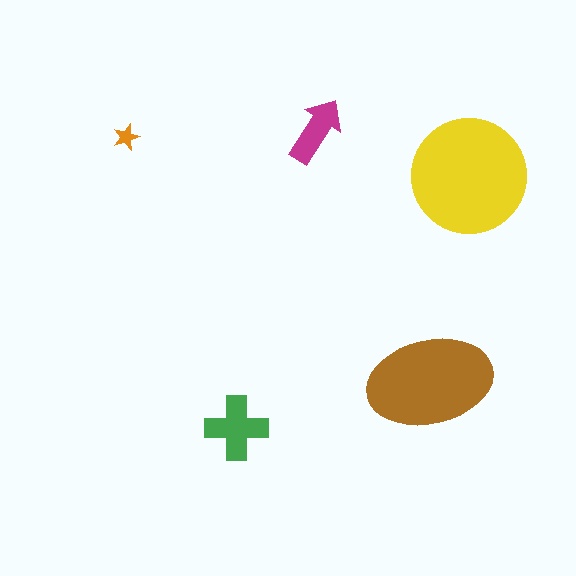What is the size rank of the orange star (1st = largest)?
5th.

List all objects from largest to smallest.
The yellow circle, the brown ellipse, the green cross, the magenta arrow, the orange star.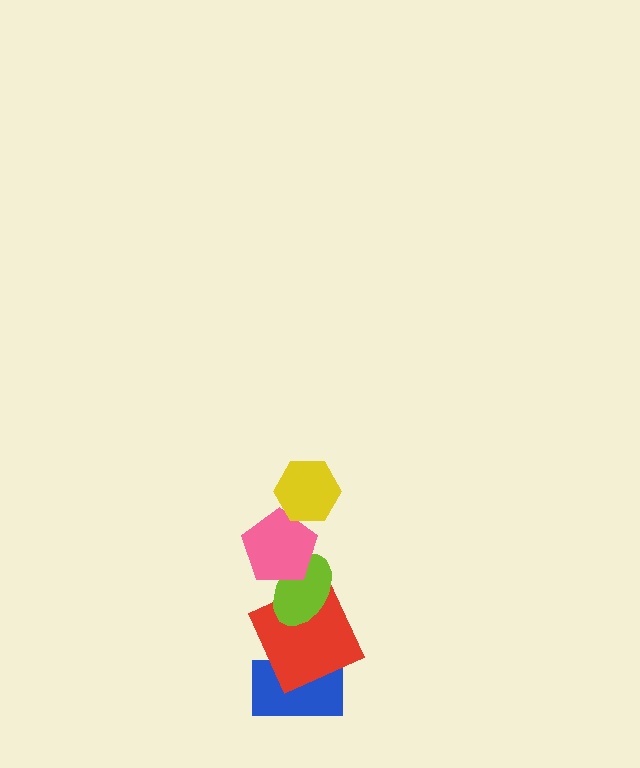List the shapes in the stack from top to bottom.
From top to bottom: the yellow hexagon, the pink pentagon, the lime ellipse, the red square, the blue rectangle.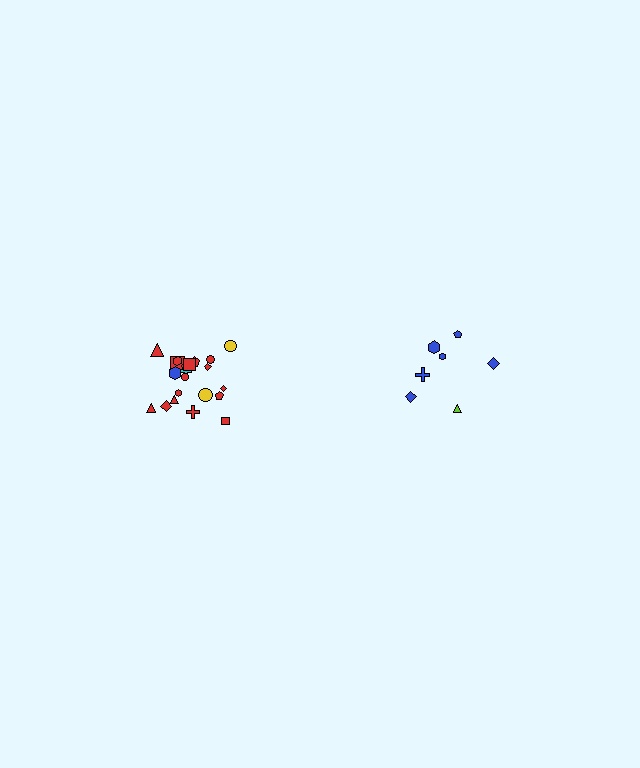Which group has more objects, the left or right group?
The left group.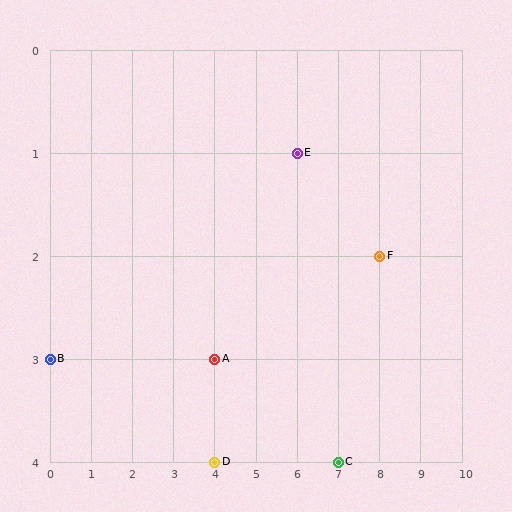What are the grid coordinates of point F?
Point F is at grid coordinates (8, 2).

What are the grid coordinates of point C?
Point C is at grid coordinates (7, 4).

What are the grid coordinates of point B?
Point B is at grid coordinates (0, 3).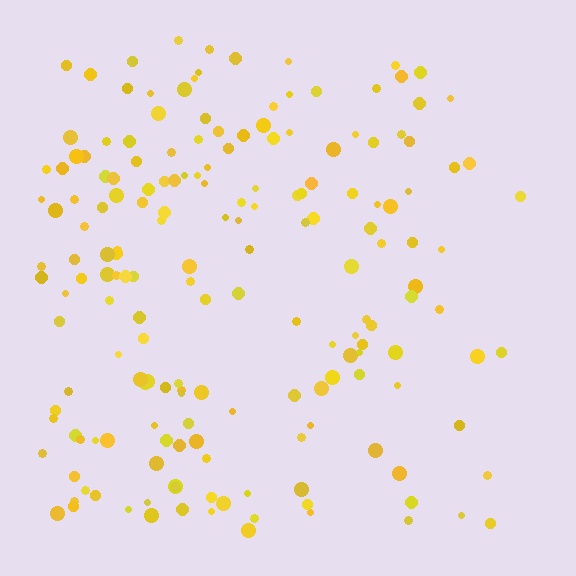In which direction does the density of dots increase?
From right to left, with the left side densest.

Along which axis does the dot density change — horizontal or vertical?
Horizontal.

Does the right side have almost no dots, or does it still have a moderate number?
Still a moderate number, just noticeably fewer than the left.